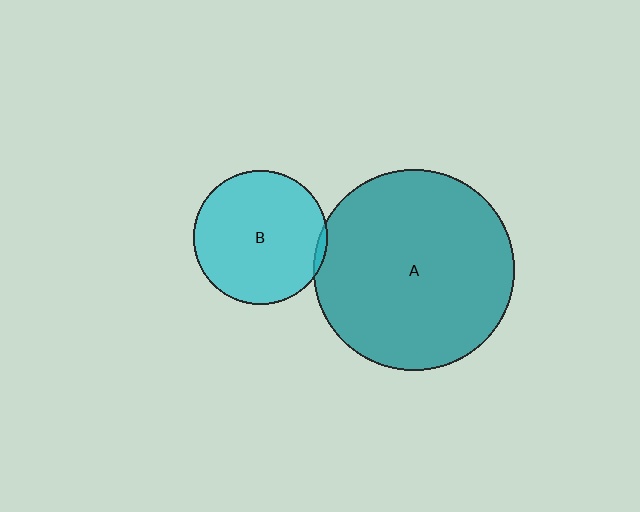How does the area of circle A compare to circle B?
Approximately 2.3 times.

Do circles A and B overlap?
Yes.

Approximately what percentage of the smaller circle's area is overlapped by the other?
Approximately 5%.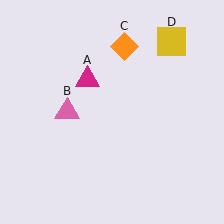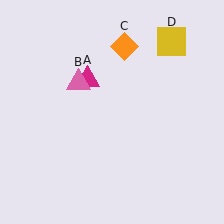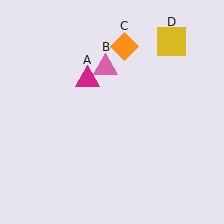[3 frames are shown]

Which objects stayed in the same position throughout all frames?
Magenta triangle (object A) and orange diamond (object C) and yellow square (object D) remained stationary.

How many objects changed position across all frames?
1 object changed position: pink triangle (object B).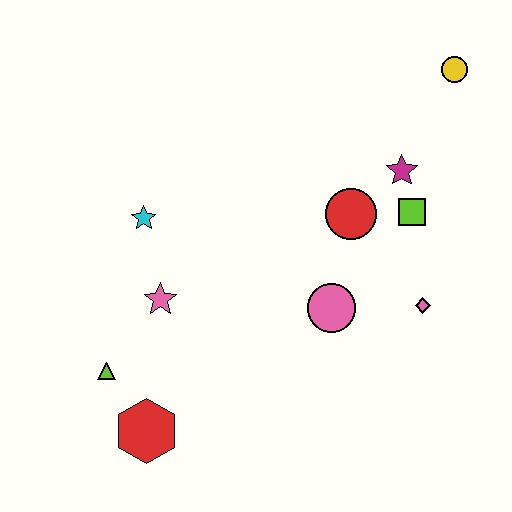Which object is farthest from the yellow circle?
The red hexagon is farthest from the yellow circle.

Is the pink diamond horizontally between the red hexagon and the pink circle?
No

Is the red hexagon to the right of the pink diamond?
No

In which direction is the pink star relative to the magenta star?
The pink star is to the left of the magenta star.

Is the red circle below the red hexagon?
No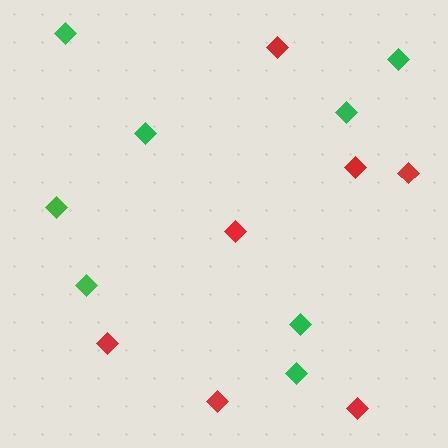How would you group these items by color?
There are 2 groups: one group of green diamonds (8) and one group of red diamonds (7).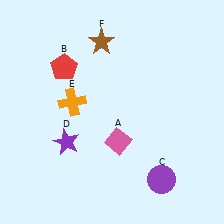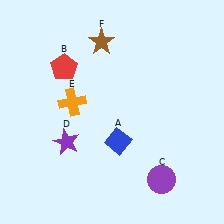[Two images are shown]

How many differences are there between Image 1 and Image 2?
There is 1 difference between the two images.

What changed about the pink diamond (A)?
In Image 1, A is pink. In Image 2, it changed to blue.